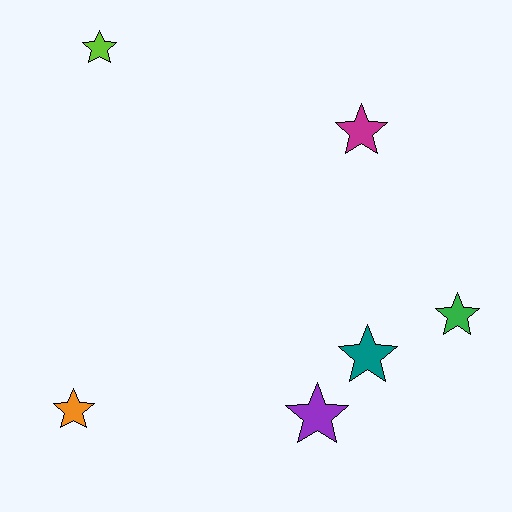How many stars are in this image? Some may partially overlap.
There are 6 stars.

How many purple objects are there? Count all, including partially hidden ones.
There is 1 purple object.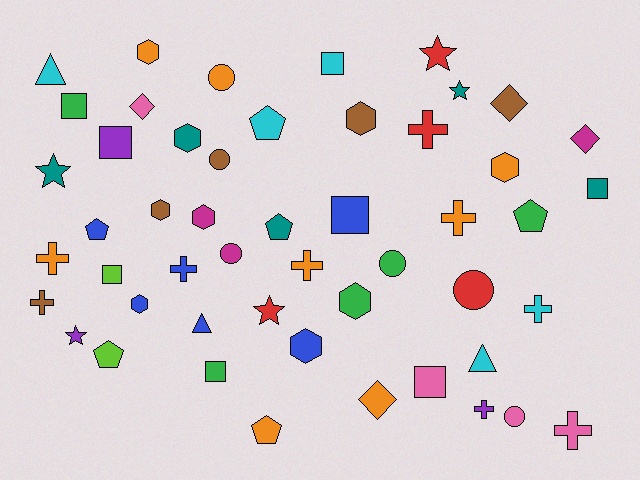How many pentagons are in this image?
There are 6 pentagons.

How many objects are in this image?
There are 50 objects.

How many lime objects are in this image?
There are 2 lime objects.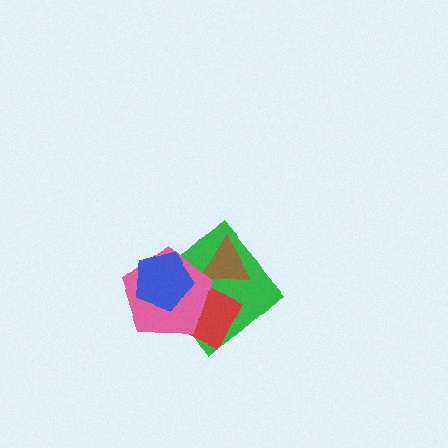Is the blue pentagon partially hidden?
No, no other shape covers it.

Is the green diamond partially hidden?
Yes, it is partially covered by another shape.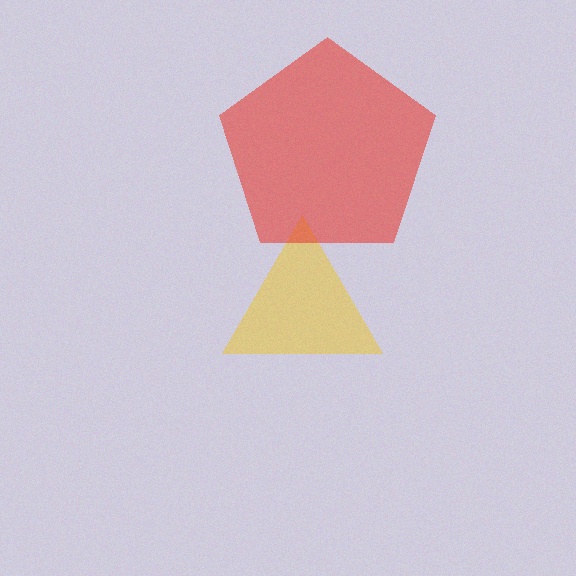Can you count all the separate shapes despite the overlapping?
Yes, there are 2 separate shapes.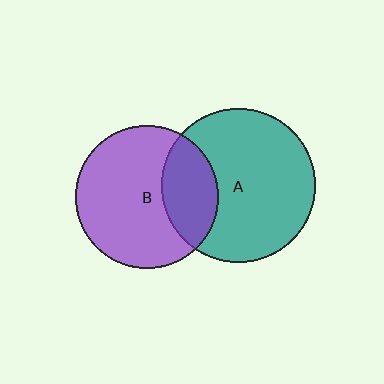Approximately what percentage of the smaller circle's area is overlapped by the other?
Approximately 30%.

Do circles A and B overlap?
Yes.